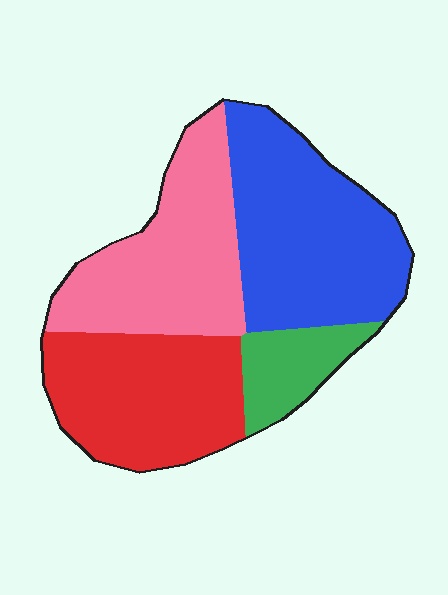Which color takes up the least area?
Green, at roughly 10%.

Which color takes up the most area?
Blue, at roughly 35%.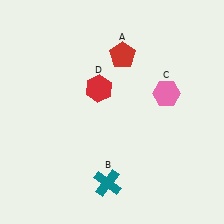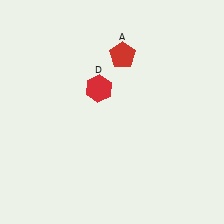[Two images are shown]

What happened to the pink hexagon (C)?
The pink hexagon (C) was removed in Image 2. It was in the top-right area of Image 1.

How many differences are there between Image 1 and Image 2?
There are 2 differences between the two images.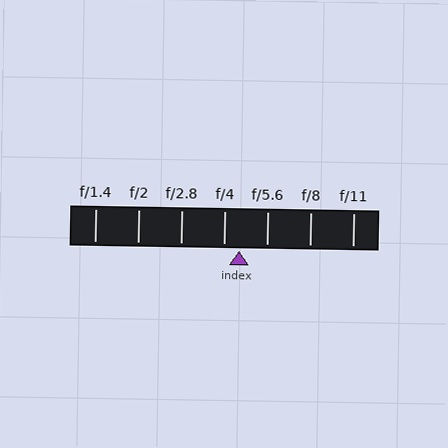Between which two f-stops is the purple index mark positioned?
The index mark is between f/4 and f/5.6.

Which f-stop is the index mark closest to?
The index mark is closest to f/4.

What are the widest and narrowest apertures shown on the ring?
The widest aperture shown is f/1.4 and the narrowest is f/11.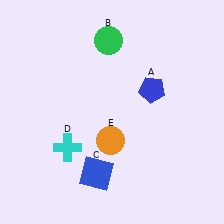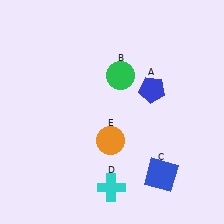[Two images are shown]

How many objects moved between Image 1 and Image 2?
3 objects moved between the two images.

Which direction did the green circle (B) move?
The green circle (B) moved down.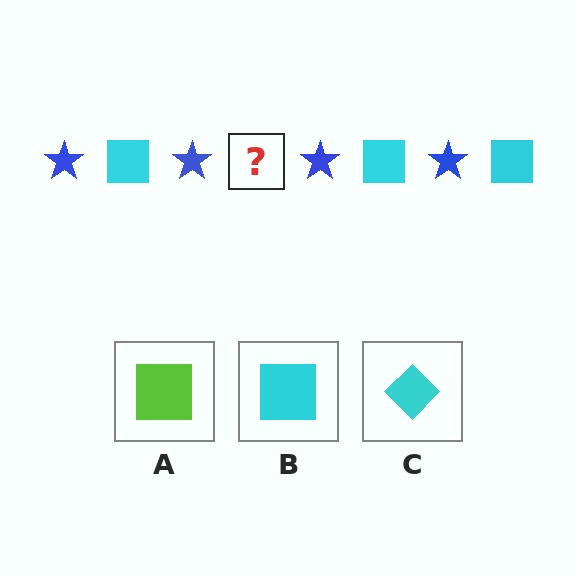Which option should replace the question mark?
Option B.